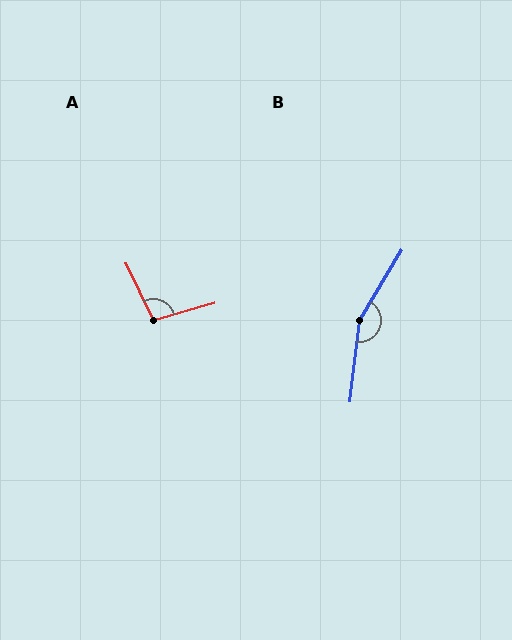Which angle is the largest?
B, at approximately 156 degrees.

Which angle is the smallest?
A, at approximately 100 degrees.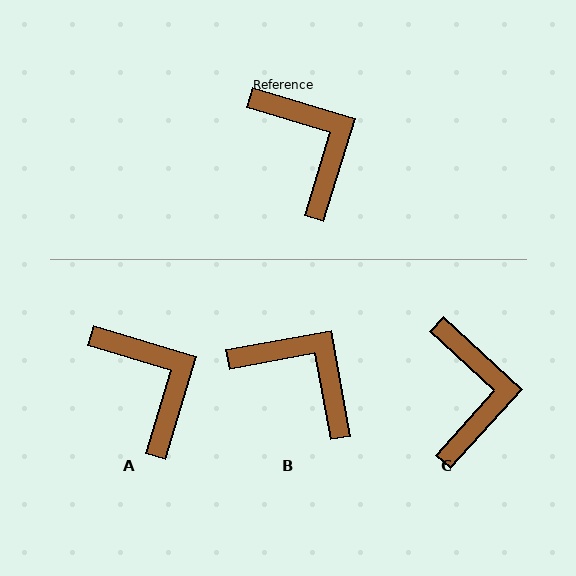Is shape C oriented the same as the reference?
No, it is off by about 26 degrees.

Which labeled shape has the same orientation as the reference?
A.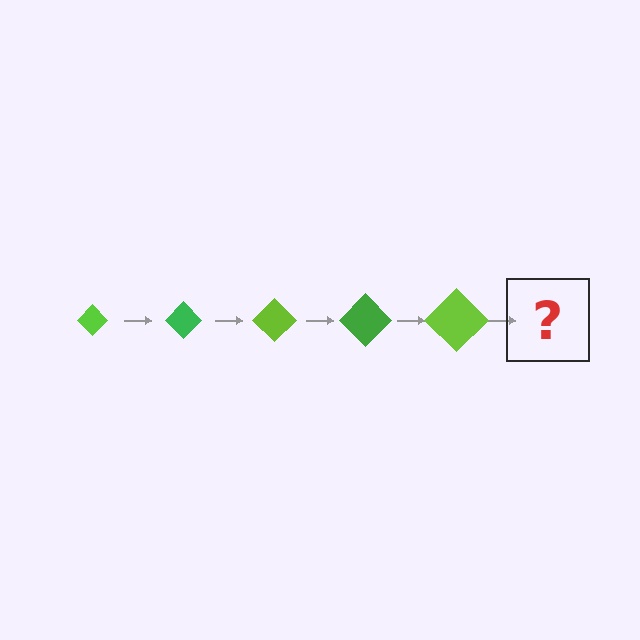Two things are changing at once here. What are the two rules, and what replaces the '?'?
The two rules are that the diamond grows larger each step and the color cycles through lime and green. The '?' should be a green diamond, larger than the previous one.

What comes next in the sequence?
The next element should be a green diamond, larger than the previous one.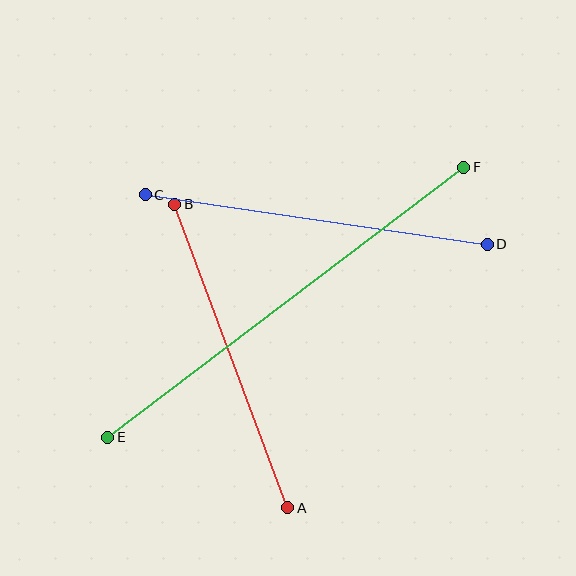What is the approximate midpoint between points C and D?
The midpoint is at approximately (316, 220) pixels.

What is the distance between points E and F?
The distance is approximately 447 pixels.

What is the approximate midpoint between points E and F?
The midpoint is at approximately (286, 302) pixels.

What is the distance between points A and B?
The distance is approximately 324 pixels.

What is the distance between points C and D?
The distance is approximately 346 pixels.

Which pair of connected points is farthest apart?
Points E and F are farthest apart.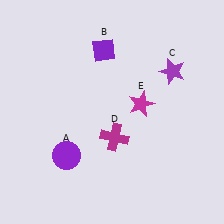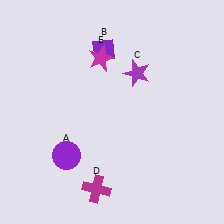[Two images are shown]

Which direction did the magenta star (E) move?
The magenta star (E) moved up.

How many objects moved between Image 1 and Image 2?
3 objects moved between the two images.